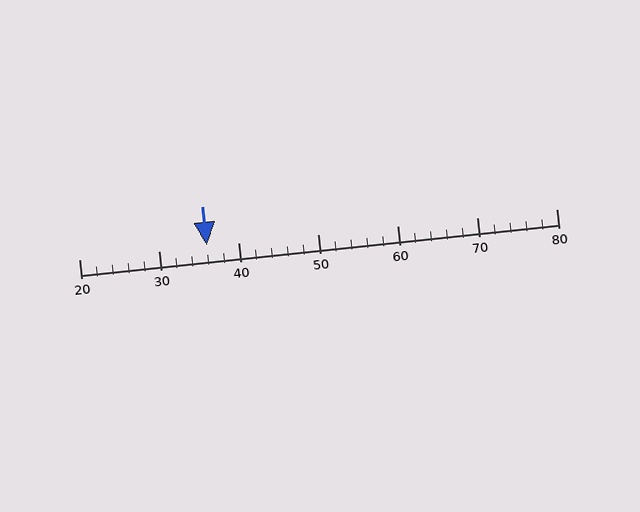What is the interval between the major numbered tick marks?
The major tick marks are spaced 10 units apart.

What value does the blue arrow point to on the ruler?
The blue arrow points to approximately 36.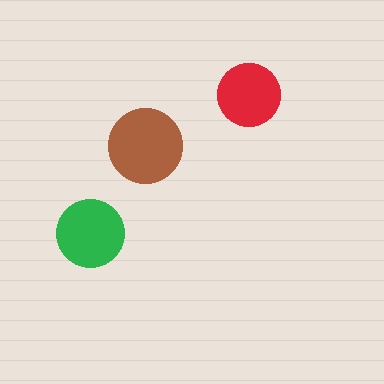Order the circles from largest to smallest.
the brown one, the green one, the red one.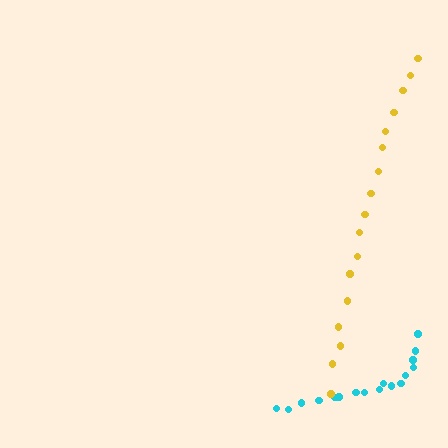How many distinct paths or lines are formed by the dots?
There are 2 distinct paths.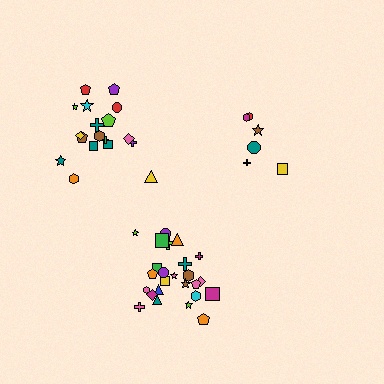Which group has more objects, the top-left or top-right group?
The top-left group.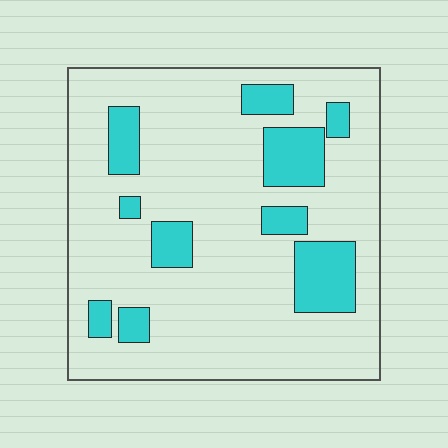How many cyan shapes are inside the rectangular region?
10.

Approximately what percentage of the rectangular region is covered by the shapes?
Approximately 20%.